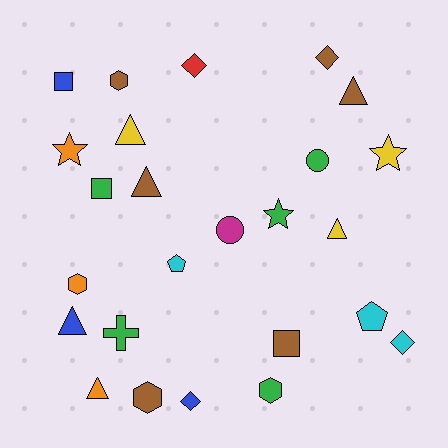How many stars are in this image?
There are 3 stars.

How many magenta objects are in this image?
There is 1 magenta object.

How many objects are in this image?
There are 25 objects.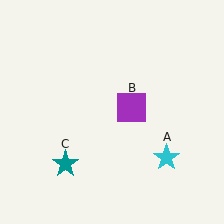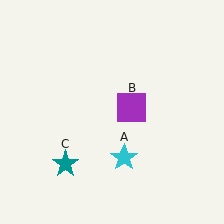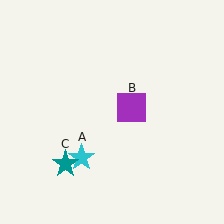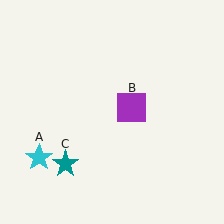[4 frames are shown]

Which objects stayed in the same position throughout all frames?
Purple square (object B) and teal star (object C) remained stationary.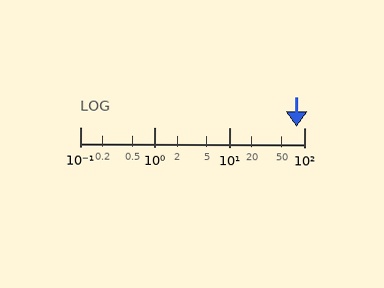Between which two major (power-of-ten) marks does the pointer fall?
The pointer is between 10 and 100.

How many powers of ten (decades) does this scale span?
The scale spans 3 decades, from 0.1 to 100.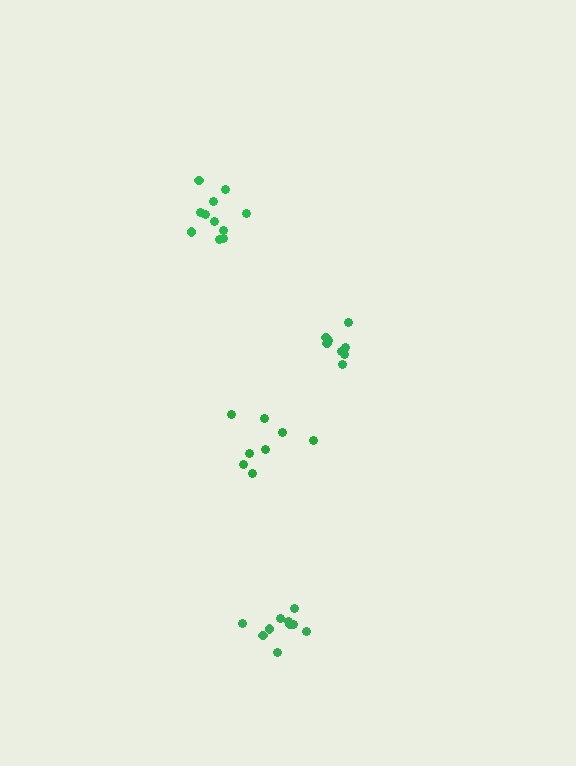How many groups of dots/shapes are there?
There are 4 groups.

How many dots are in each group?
Group 1: 8 dots, Group 2: 8 dots, Group 3: 11 dots, Group 4: 10 dots (37 total).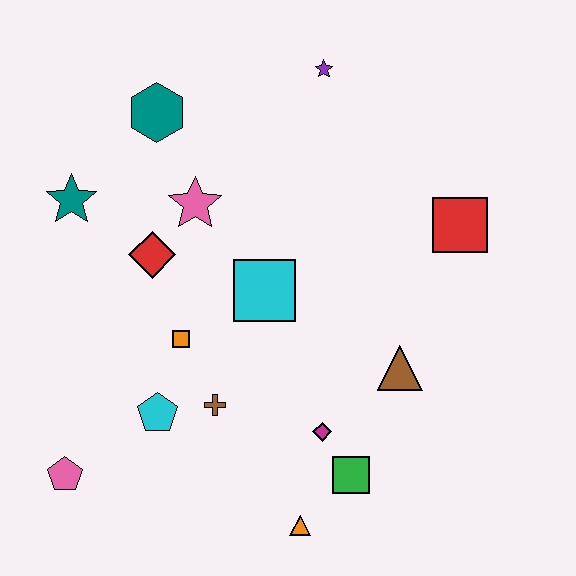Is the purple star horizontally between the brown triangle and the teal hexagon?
Yes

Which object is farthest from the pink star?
The orange triangle is farthest from the pink star.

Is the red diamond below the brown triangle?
No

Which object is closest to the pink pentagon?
The cyan pentagon is closest to the pink pentagon.